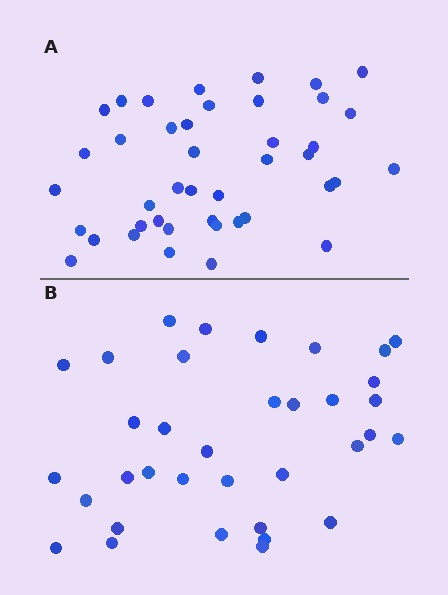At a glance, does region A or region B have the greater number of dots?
Region A (the top region) has more dots.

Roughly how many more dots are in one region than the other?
Region A has roughly 8 or so more dots than region B.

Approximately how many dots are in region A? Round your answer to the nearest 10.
About 40 dots. (The exact count is 42, which rounds to 40.)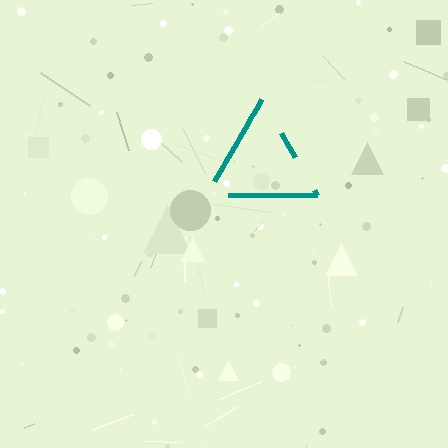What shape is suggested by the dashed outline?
The dashed outline suggests a triangle.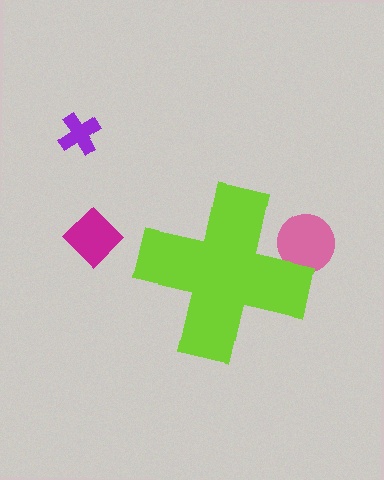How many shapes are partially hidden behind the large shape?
1 shape is partially hidden.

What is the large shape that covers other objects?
A lime cross.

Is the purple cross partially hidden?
No, the purple cross is fully visible.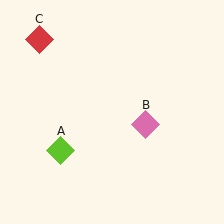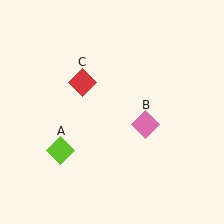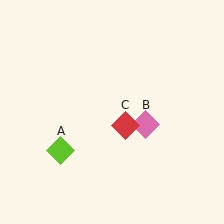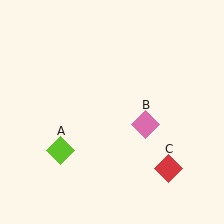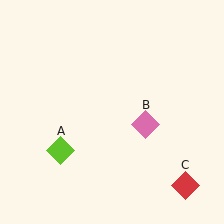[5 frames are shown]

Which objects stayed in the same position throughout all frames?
Lime diamond (object A) and pink diamond (object B) remained stationary.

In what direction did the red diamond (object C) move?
The red diamond (object C) moved down and to the right.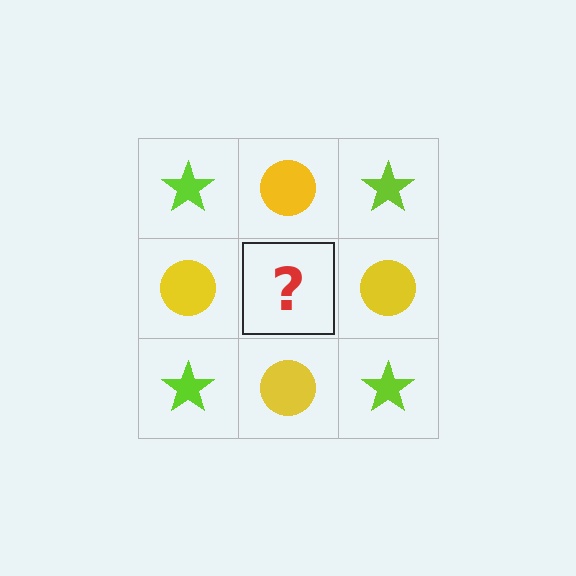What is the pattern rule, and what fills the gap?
The rule is that it alternates lime star and yellow circle in a checkerboard pattern. The gap should be filled with a lime star.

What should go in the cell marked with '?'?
The missing cell should contain a lime star.